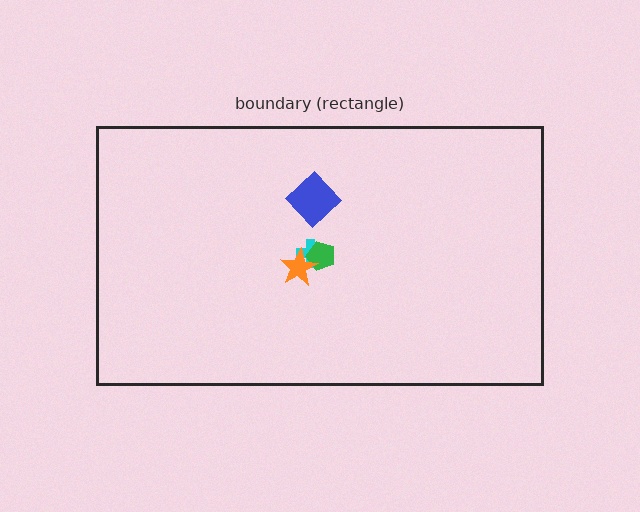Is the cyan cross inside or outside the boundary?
Inside.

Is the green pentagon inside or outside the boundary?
Inside.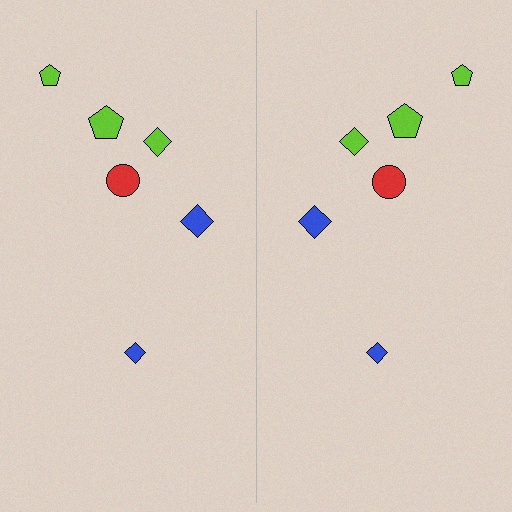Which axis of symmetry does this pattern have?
The pattern has a vertical axis of symmetry running through the center of the image.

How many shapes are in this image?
There are 12 shapes in this image.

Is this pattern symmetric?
Yes, this pattern has bilateral (reflection) symmetry.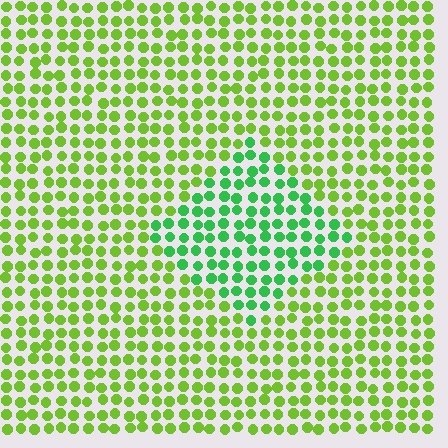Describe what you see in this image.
The image is filled with small lime elements in a uniform arrangement. A diamond-shaped region is visible where the elements are tinted to a slightly different hue, forming a subtle color boundary.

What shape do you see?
I see a diamond.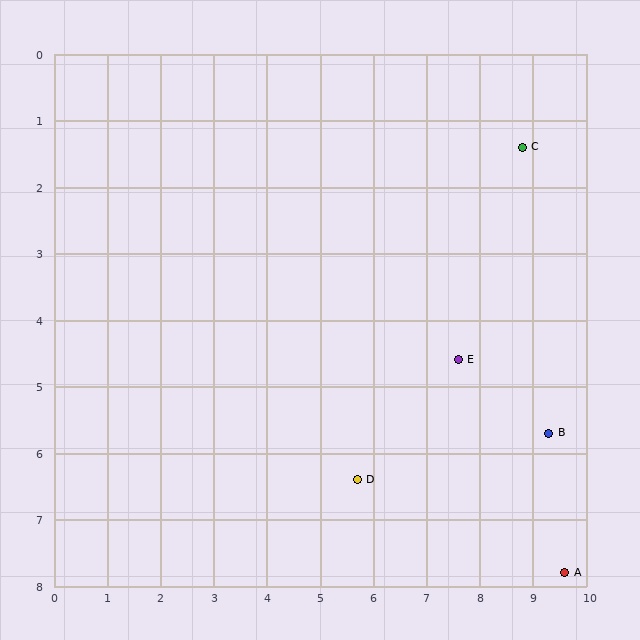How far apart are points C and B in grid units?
Points C and B are about 4.3 grid units apart.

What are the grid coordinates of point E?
Point E is at approximately (7.6, 4.6).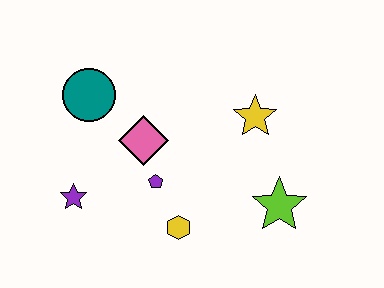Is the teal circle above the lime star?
Yes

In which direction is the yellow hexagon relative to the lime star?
The yellow hexagon is to the left of the lime star.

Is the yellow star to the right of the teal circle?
Yes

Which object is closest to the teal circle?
The pink diamond is closest to the teal circle.